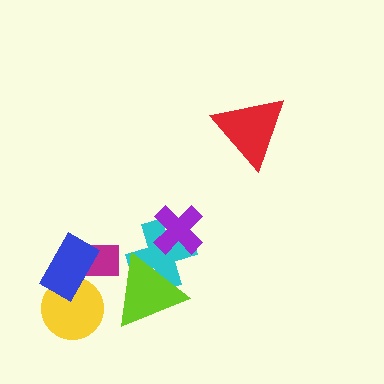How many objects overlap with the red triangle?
0 objects overlap with the red triangle.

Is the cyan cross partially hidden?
Yes, it is partially covered by another shape.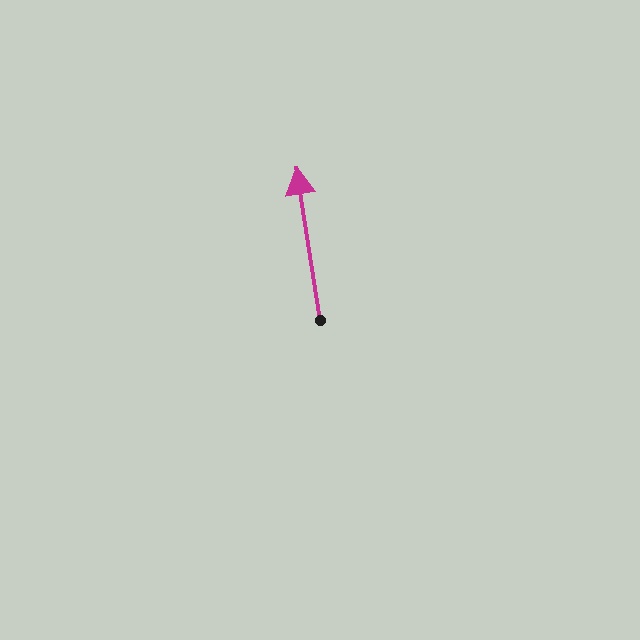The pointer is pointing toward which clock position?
Roughly 12 o'clock.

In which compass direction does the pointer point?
North.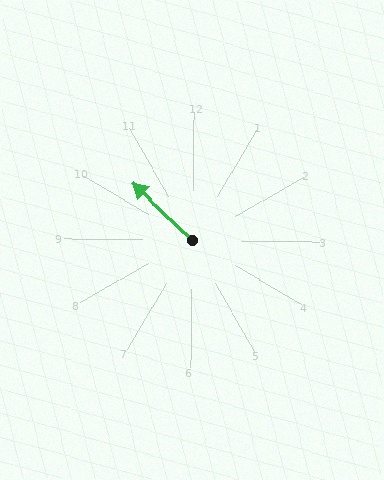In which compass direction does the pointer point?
Northwest.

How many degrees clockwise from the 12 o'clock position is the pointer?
Approximately 313 degrees.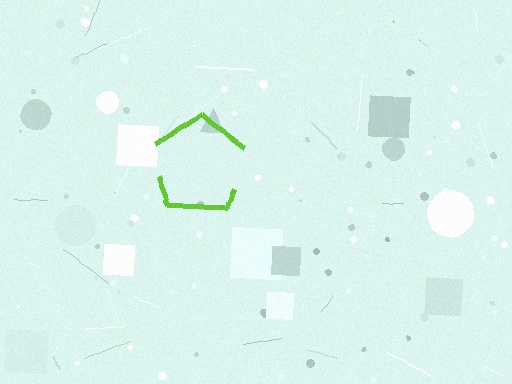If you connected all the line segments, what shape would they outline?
They would outline a pentagon.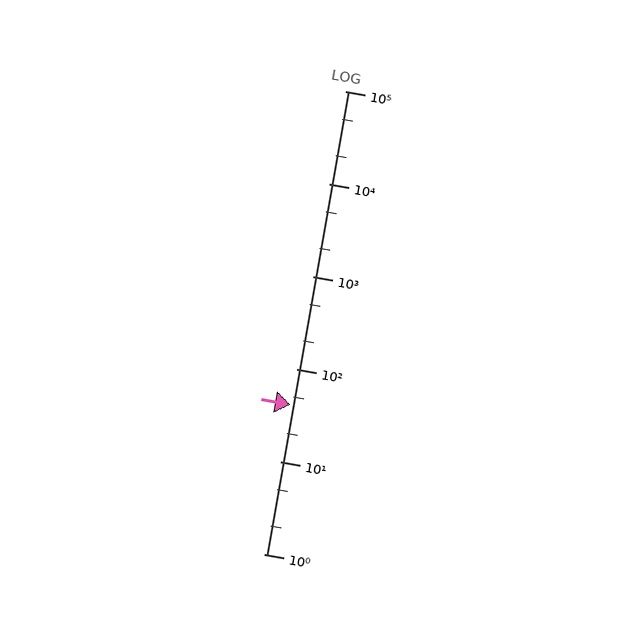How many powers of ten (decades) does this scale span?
The scale spans 5 decades, from 1 to 100000.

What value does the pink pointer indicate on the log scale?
The pointer indicates approximately 41.